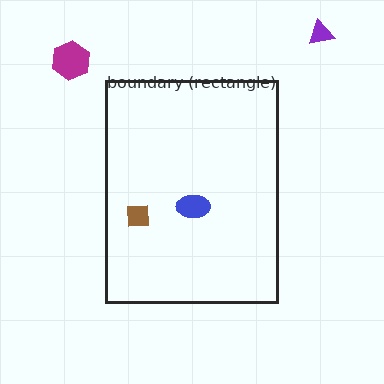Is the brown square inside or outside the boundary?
Inside.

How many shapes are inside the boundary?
2 inside, 2 outside.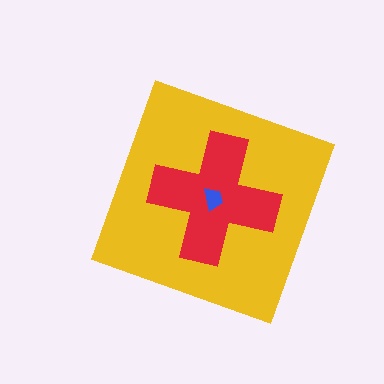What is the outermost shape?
The yellow diamond.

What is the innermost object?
The blue trapezoid.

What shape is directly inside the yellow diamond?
The red cross.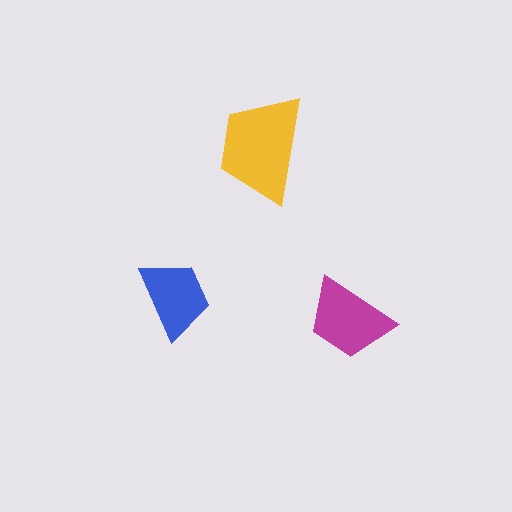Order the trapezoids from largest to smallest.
the yellow one, the magenta one, the blue one.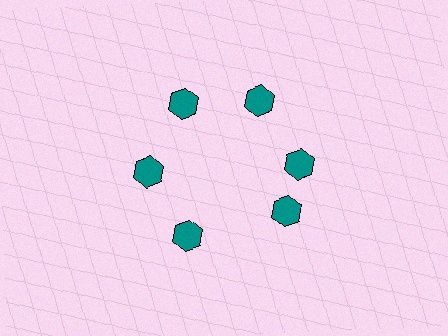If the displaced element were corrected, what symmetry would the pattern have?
It would have 6-fold rotational symmetry — the pattern would map onto itself every 60 degrees.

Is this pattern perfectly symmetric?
No. The 6 teal hexagons are arranged in a ring, but one element near the 5 o'clock position is rotated out of alignment along the ring, breaking the 6-fold rotational symmetry.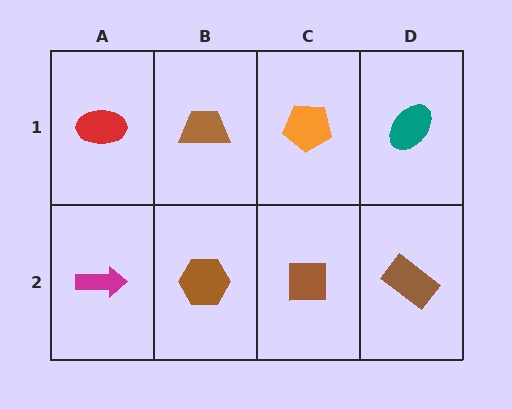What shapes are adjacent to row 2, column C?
An orange pentagon (row 1, column C), a brown hexagon (row 2, column B), a brown rectangle (row 2, column D).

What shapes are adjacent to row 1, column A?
A magenta arrow (row 2, column A), a brown trapezoid (row 1, column B).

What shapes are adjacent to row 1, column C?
A brown square (row 2, column C), a brown trapezoid (row 1, column B), a teal ellipse (row 1, column D).